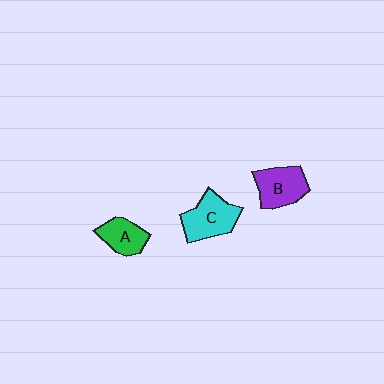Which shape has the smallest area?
Shape A (green).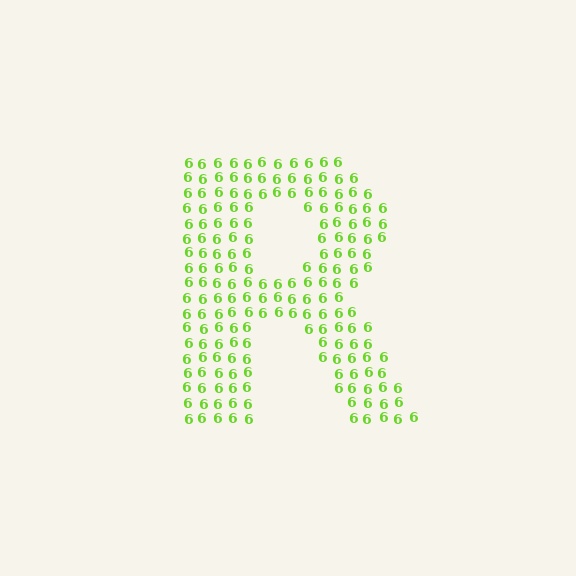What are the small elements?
The small elements are digit 6's.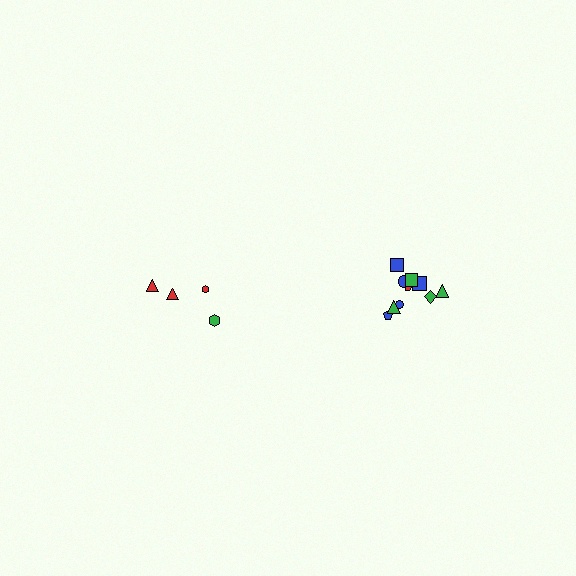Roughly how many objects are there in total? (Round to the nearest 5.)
Roughly 15 objects in total.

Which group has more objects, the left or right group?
The right group.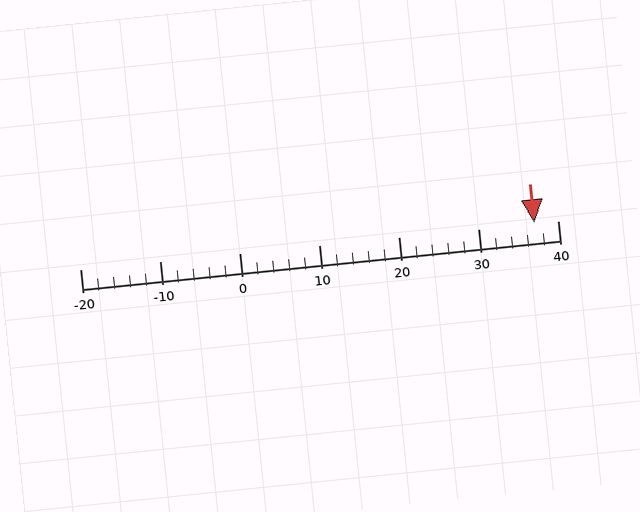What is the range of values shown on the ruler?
The ruler shows values from -20 to 40.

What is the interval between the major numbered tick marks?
The major tick marks are spaced 10 units apart.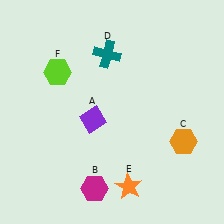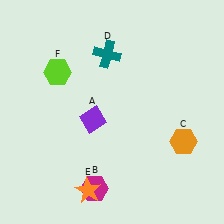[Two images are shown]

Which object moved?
The orange star (E) moved left.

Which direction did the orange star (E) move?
The orange star (E) moved left.